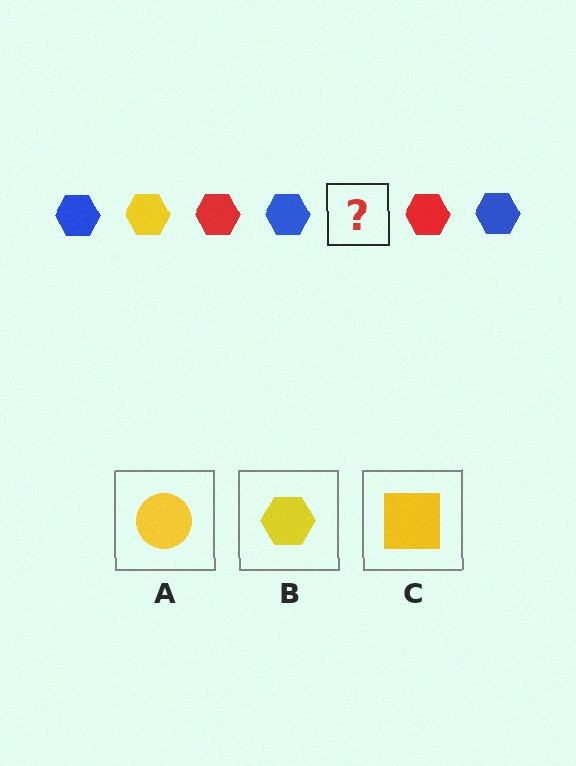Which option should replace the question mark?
Option B.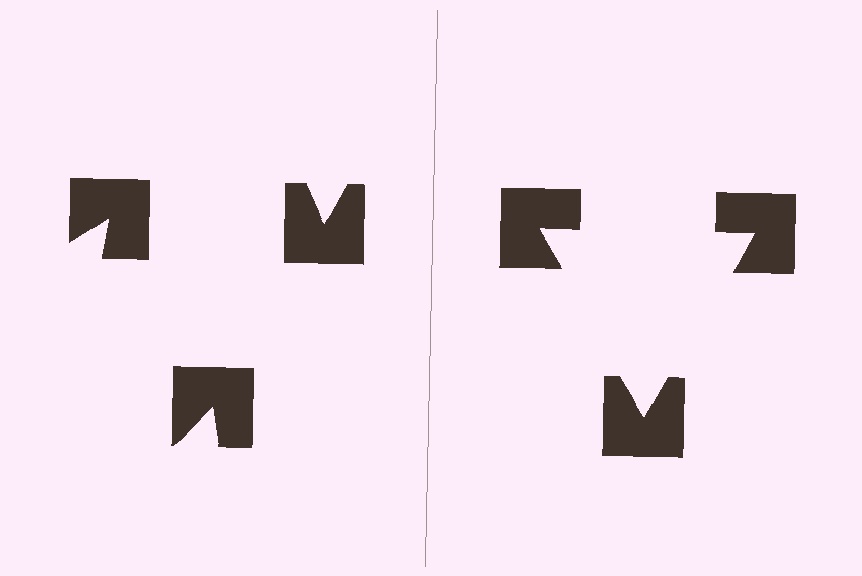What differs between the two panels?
The notched squares are positioned identically on both sides; only the wedge orientations differ. On the right they align to a triangle; on the left they are misaligned.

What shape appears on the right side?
An illusory triangle.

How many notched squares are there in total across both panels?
6 — 3 on each side.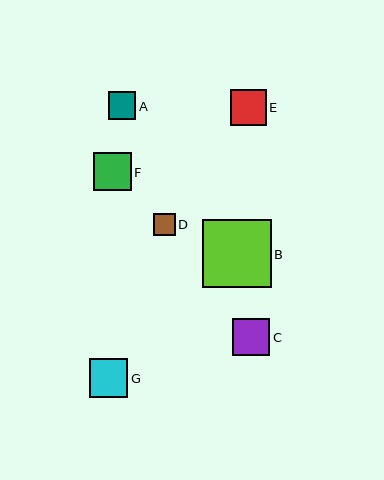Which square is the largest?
Square B is the largest with a size of approximately 69 pixels.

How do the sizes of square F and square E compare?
Square F and square E are approximately the same size.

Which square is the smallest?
Square D is the smallest with a size of approximately 22 pixels.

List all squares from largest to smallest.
From largest to smallest: B, G, F, C, E, A, D.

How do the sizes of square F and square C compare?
Square F and square C are approximately the same size.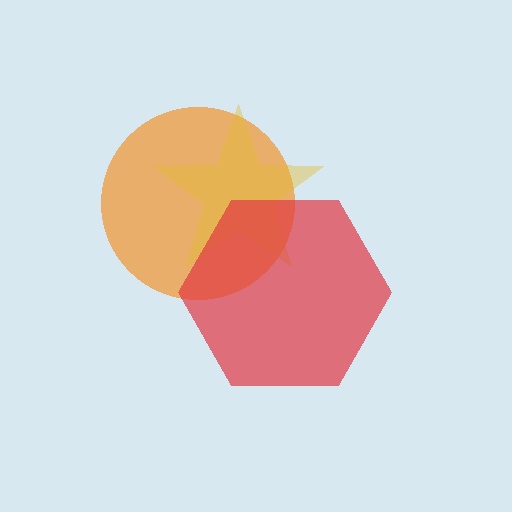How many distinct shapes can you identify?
There are 3 distinct shapes: an orange circle, a yellow star, a red hexagon.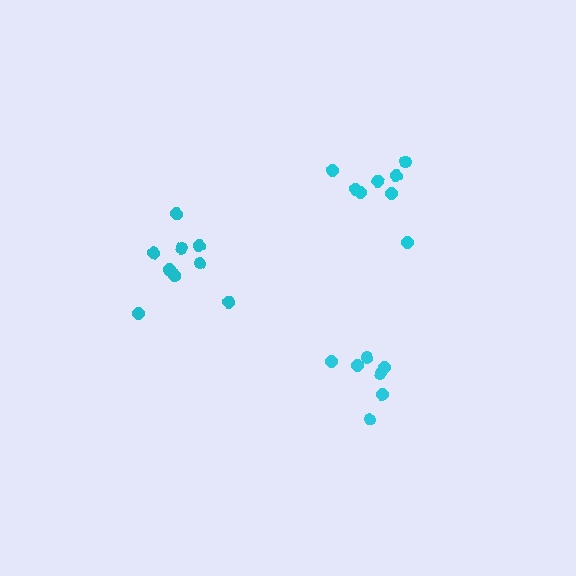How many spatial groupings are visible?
There are 3 spatial groupings.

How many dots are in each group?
Group 1: 9 dots, Group 2: 8 dots, Group 3: 7 dots (24 total).